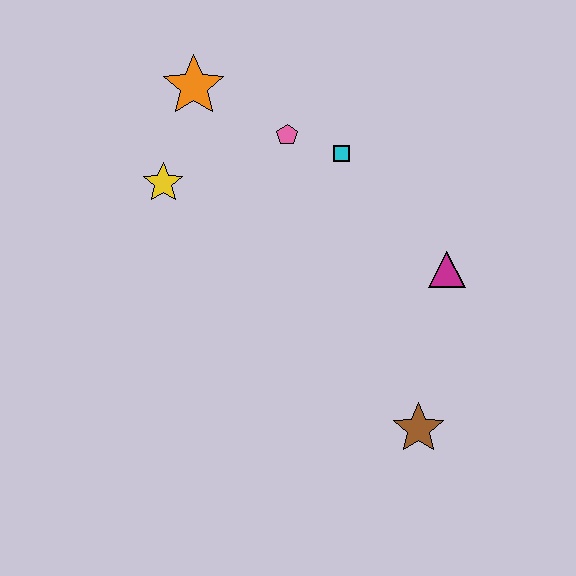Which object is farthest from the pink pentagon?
The brown star is farthest from the pink pentagon.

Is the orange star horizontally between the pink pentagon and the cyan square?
No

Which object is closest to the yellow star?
The orange star is closest to the yellow star.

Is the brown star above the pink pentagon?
No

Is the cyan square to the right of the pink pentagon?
Yes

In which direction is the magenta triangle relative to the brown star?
The magenta triangle is above the brown star.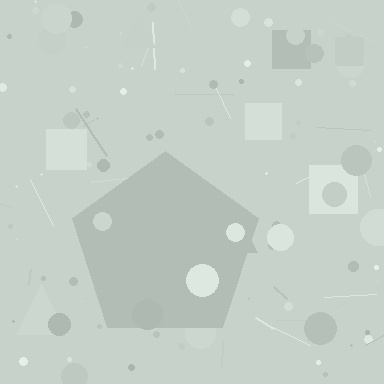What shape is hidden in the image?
A pentagon is hidden in the image.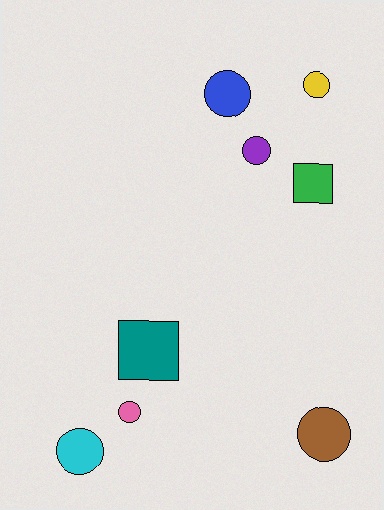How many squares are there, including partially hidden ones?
There are 2 squares.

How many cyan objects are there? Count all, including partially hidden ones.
There is 1 cyan object.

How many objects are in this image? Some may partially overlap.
There are 8 objects.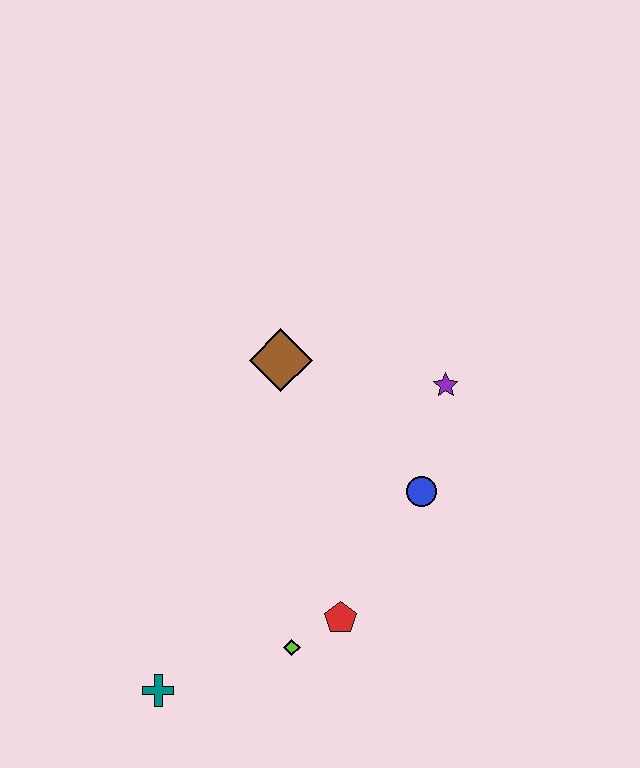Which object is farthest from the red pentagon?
The brown diamond is farthest from the red pentagon.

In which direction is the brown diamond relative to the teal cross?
The brown diamond is above the teal cross.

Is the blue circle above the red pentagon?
Yes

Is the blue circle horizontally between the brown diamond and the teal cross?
No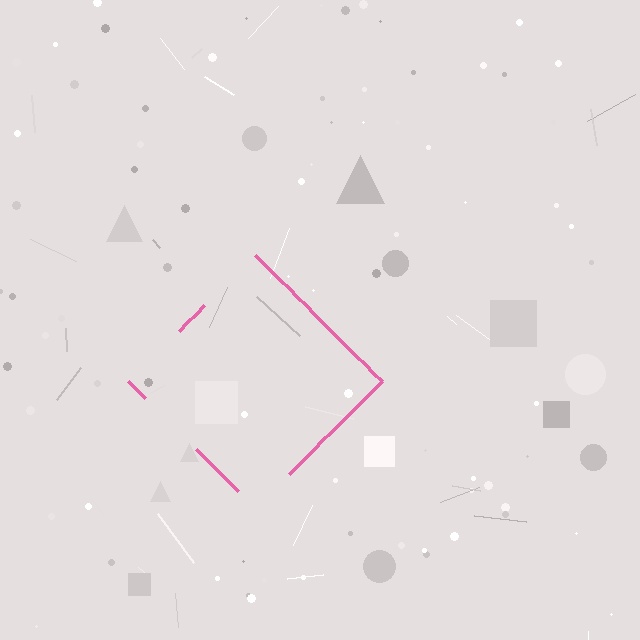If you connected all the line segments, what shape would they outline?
They would outline a diamond.